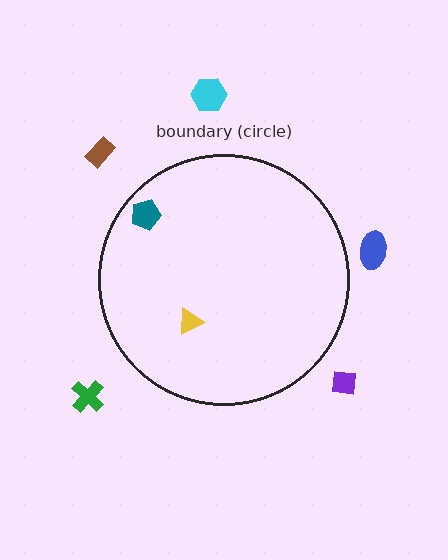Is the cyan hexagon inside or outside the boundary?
Outside.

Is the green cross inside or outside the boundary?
Outside.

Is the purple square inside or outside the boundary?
Outside.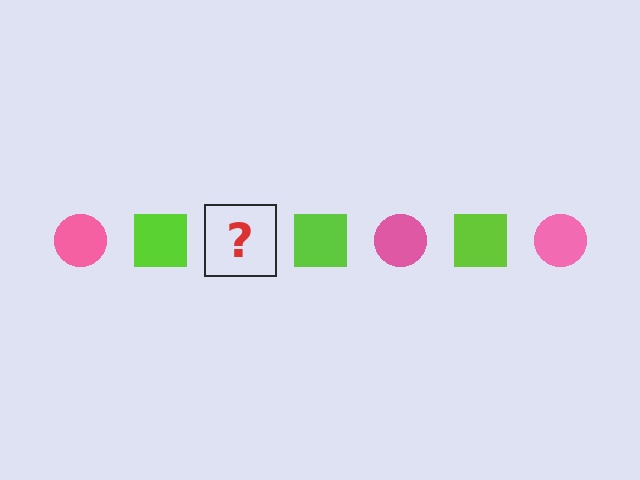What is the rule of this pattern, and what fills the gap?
The rule is that the pattern alternates between pink circle and lime square. The gap should be filled with a pink circle.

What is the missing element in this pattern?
The missing element is a pink circle.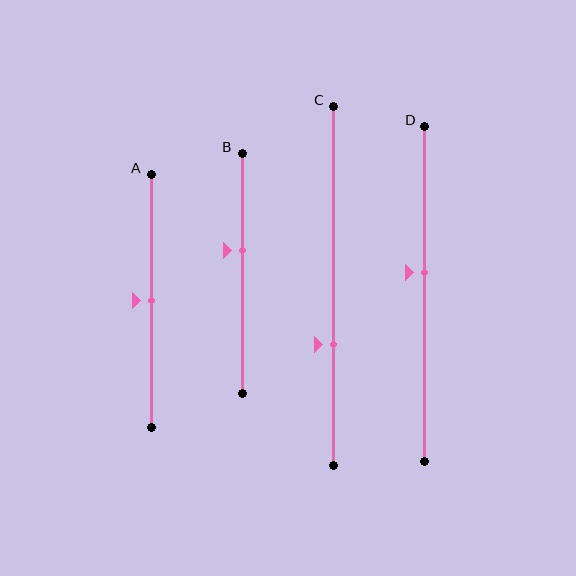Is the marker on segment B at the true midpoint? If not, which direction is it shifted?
No, the marker on segment B is shifted upward by about 10% of the segment length.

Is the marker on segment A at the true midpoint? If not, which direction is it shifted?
Yes, the marker on segment A is at the true midpoint.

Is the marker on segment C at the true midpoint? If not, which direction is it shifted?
No, the marker on segment C is shifted downward by about 16% of the segment length.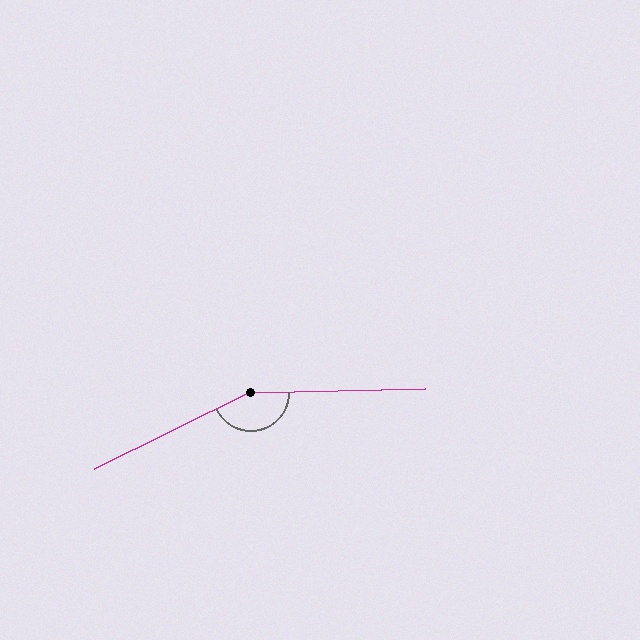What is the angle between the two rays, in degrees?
Approximately 155 degrees.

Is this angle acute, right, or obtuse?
It is obtuse.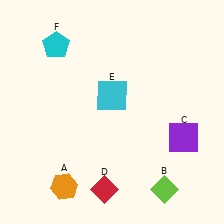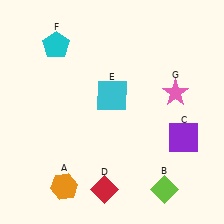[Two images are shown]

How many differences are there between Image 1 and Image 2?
There is 1 difference between the two images.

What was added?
A pink star (G) was added in Image 2.